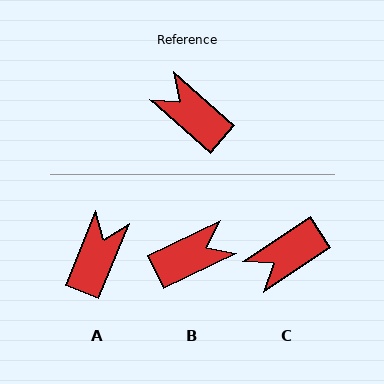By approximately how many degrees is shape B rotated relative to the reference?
Approximately 112 degrees clockwise.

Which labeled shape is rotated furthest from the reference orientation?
B, about 112 degrees away.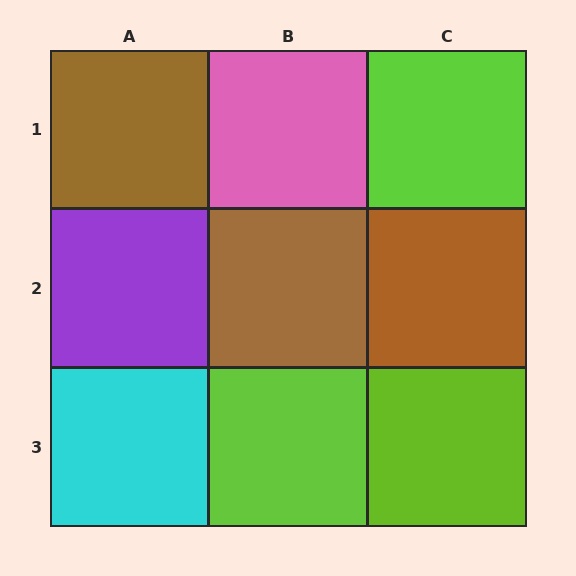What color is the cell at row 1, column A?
Brown.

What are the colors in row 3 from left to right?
Cyan, lime, lime.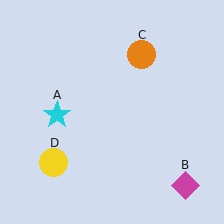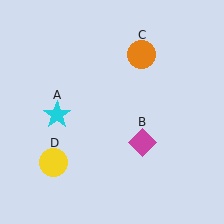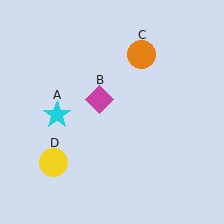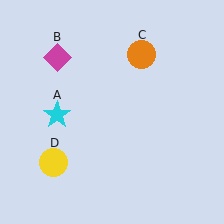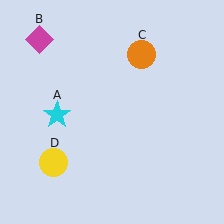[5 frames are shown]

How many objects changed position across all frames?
1 object changed position: magenta diamond (object B).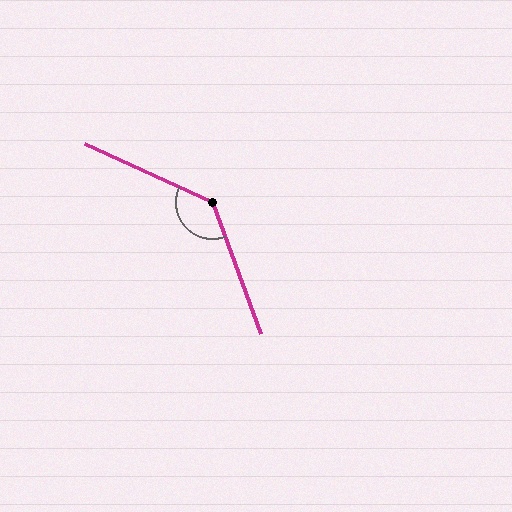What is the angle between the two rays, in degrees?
Approximately 135 degrees.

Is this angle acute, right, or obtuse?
It is obtuse.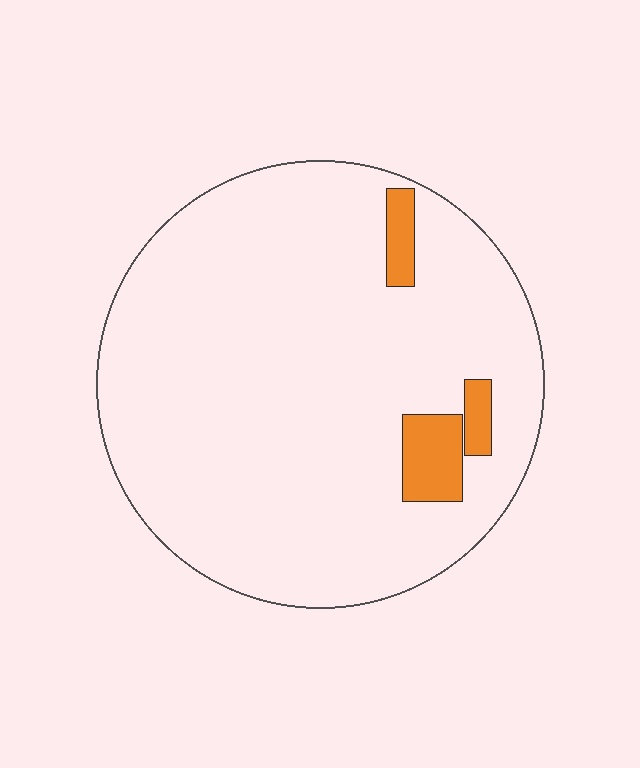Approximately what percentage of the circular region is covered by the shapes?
Approximately 5%.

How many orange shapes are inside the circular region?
3.